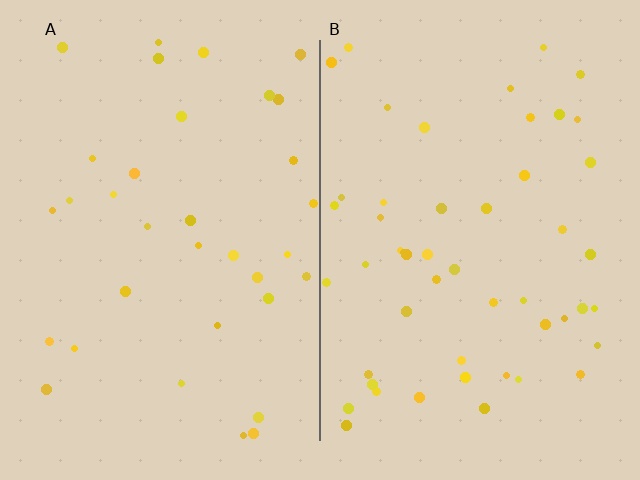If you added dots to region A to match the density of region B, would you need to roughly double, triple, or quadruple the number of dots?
Approximately double.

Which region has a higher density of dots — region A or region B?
B (the right).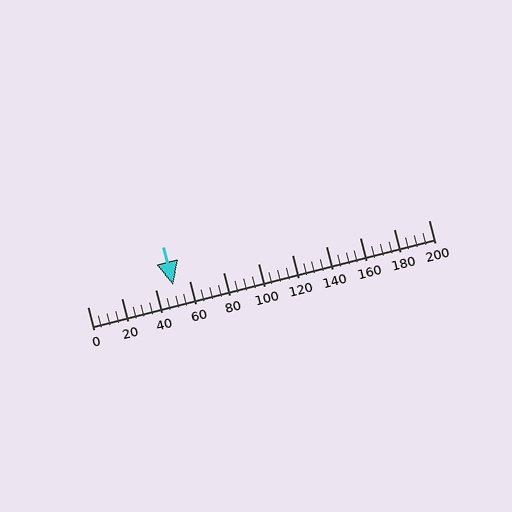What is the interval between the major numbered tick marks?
The major tick marks are spaced 20 units apart.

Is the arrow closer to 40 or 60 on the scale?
The arrow is closer to 60.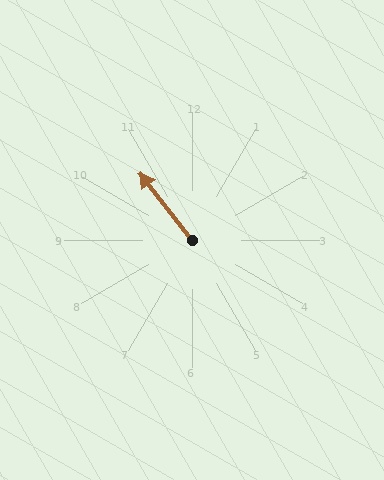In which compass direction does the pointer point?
Northwest.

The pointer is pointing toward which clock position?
Roughly 11 o'clock.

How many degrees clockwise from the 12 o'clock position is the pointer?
Approximately 322 degrees.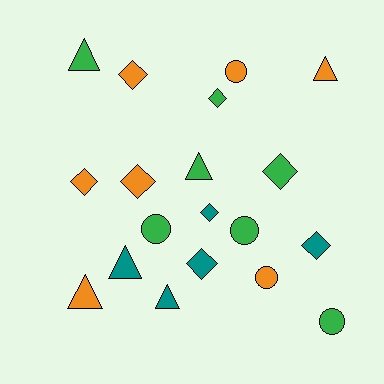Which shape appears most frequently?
Diamond, with 8 objects.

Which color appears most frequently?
Orange, with 7 objects.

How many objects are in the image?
There are 19 objects.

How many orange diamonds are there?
There are 3 orange diamonds.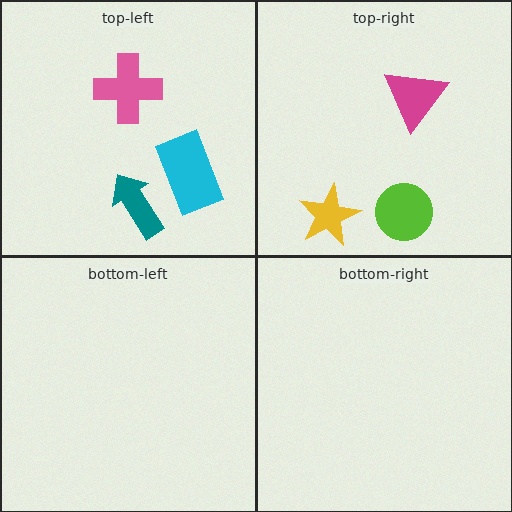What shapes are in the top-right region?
The lime circle, the magenta triangle, the yellow star.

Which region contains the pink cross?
The top-left region.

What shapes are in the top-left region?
The cyan rectangle, the pink cross, the teal arrow.